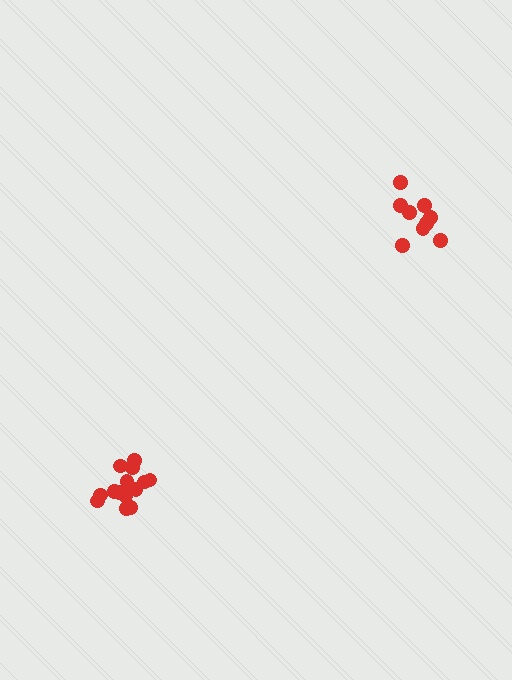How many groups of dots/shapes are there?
There are 2 groups.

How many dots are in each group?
Group 1: 9 dots, Group 2: 15 dots (24 total).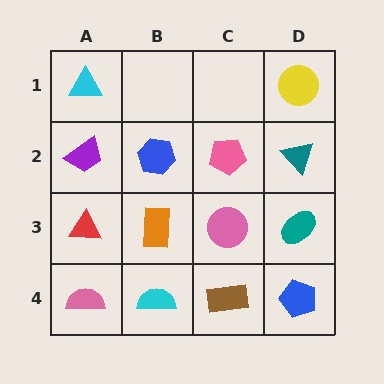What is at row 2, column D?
A teal triangle.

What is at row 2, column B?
A blue hexagon.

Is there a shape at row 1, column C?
No, that cell is empty.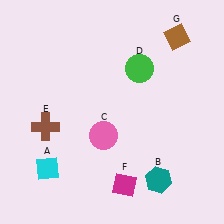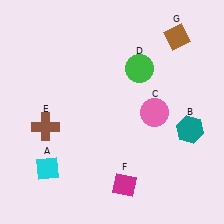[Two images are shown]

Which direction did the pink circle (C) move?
The pink circle (C) moved right.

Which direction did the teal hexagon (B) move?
The teal hexagon (B) moved up.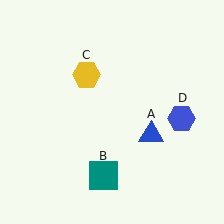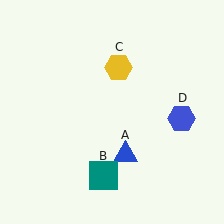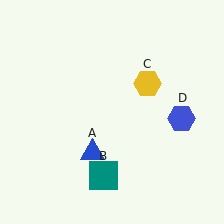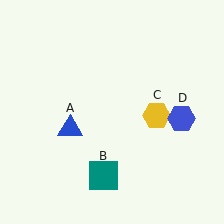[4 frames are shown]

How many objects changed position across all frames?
2 objects changed position: blue triangle (object A), yellow hexagon (object C).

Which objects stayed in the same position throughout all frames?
Teal square (object B) and blue hexagon (object D) remained stationary.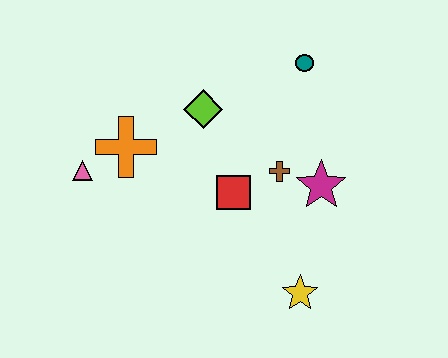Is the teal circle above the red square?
Yes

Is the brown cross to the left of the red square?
No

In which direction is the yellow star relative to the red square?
The yellow star is below the red square.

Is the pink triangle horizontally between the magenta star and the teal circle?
No